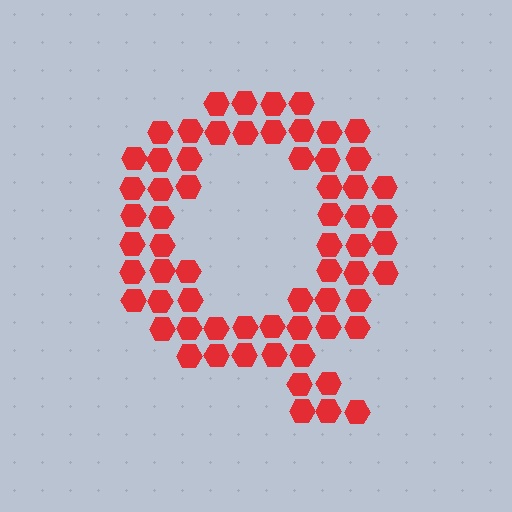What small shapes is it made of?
It is made of small hexagons.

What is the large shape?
The large shape is the letter Q.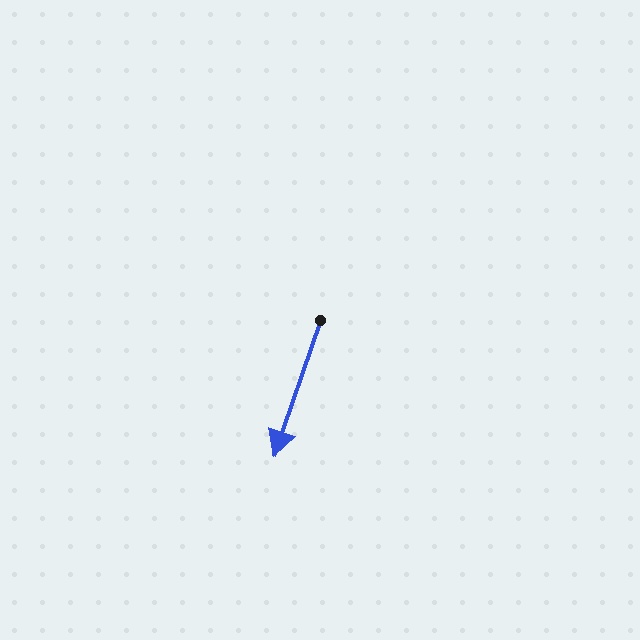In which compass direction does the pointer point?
South.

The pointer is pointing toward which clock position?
Roughly 7 o'clock.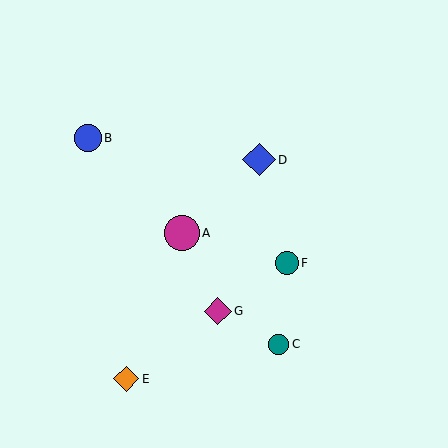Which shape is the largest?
The magenta circle (labeled A) is the largest.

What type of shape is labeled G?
Shape G is a magenta diamond.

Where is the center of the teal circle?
The center of the teal circle is at (279, 344).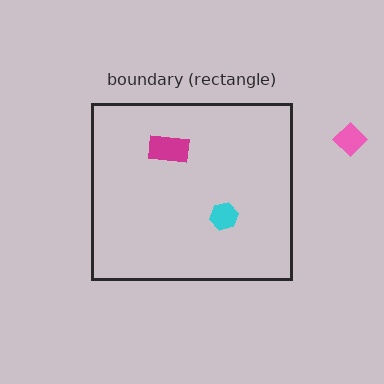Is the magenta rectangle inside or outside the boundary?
Inside.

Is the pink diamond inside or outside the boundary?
Outside.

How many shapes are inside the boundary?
2 inside, 1 outside.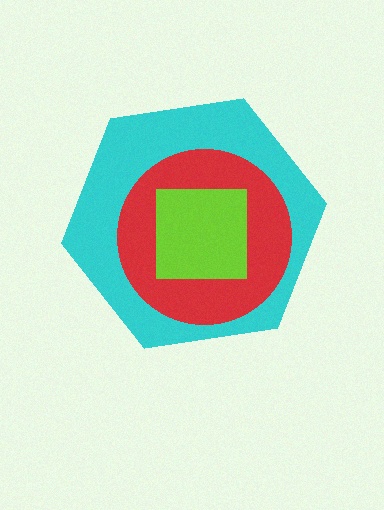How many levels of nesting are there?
3.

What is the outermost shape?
The cyan hexagon.